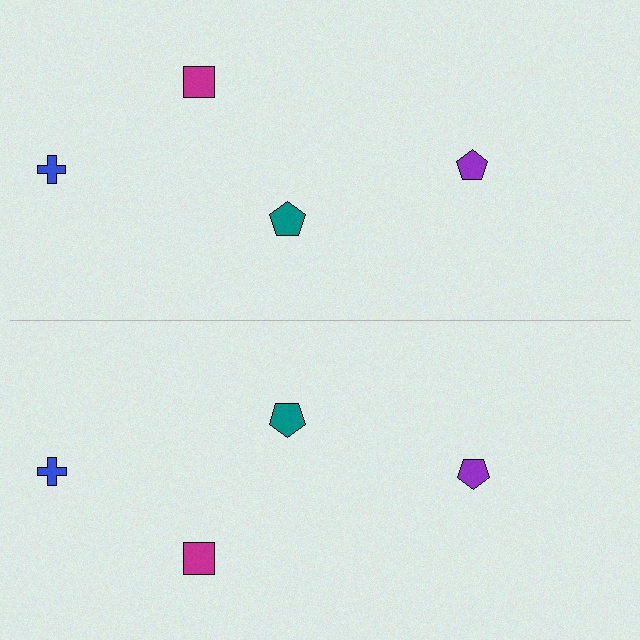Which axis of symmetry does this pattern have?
The pattern has a horizontal axis of symmetry running through the center of the image.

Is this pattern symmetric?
Yes, this pattern has bilateral (reflection) symmetry.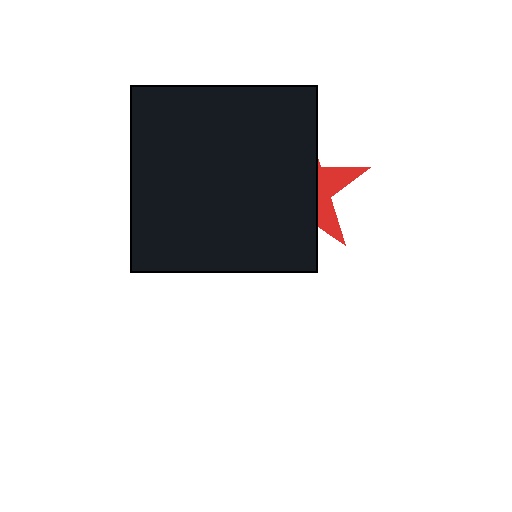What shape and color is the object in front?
The object in front is a black square.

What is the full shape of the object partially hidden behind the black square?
The partially hidden object is a red star.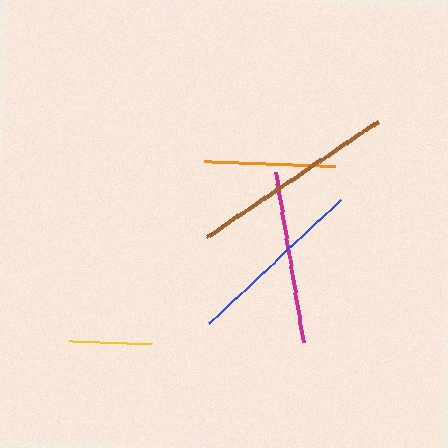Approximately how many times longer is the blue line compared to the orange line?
The blue line is approximately 1.4 times the length of the orange line.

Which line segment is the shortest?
The yellow line is the shortest at approximately 83 pixels.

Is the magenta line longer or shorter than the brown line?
The brown line is longer than the magenta line.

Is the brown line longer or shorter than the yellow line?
The brown line is longer than the yellow line.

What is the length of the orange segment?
The orange segment is approximately 131 pixels long.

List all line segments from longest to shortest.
From longest to shortest: brown, blue, magenta, orange, yellow.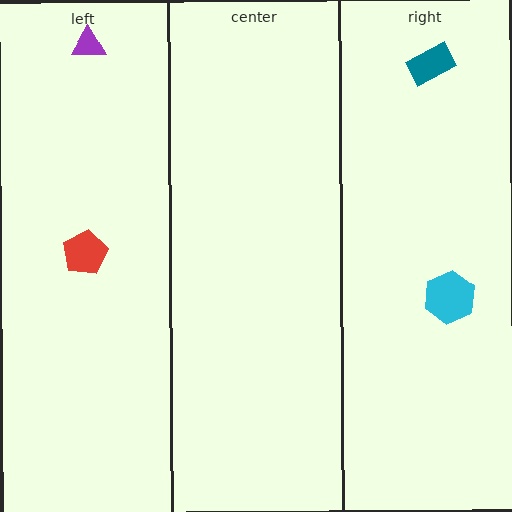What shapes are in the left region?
The red pentagon, the purple triangle.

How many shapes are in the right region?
2.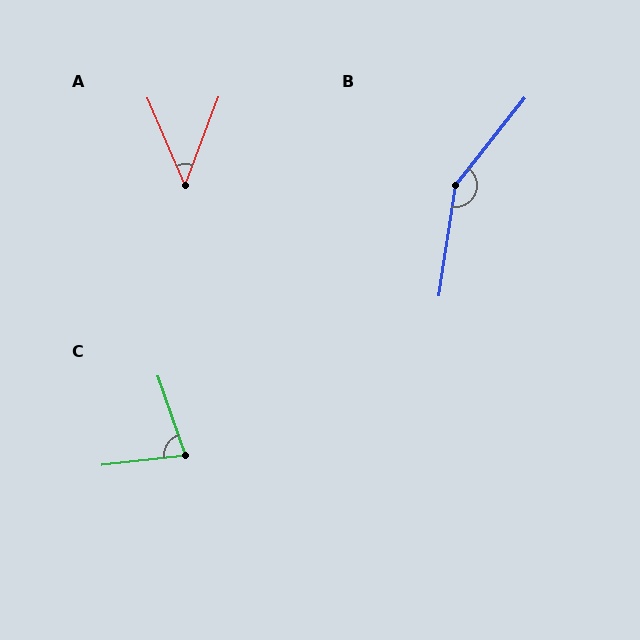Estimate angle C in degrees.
Approximately 78 degrees.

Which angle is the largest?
B, at approximately 150 degrees.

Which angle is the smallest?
A, at approximately 44 degrees.